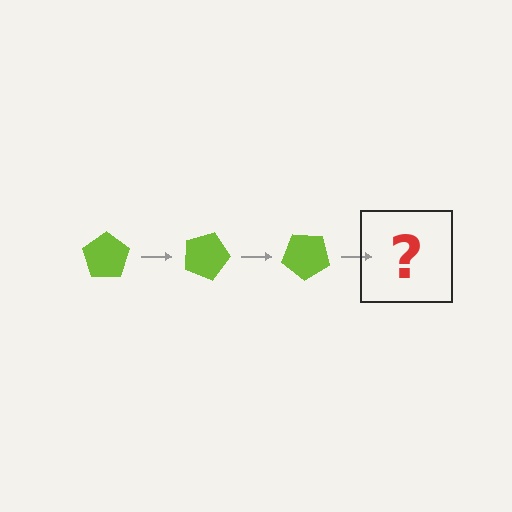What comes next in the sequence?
The next element should be a lime pentagon rotated 60 degrees.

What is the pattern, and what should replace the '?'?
The pattern is that the pentagon rotates 20 degrees each step. The '?' should be a lime pentagon rotated 60 degrees.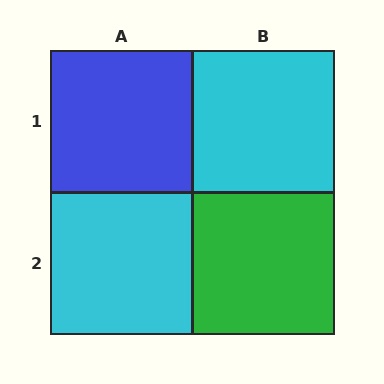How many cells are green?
1 cell is green.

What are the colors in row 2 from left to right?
Cyan, green.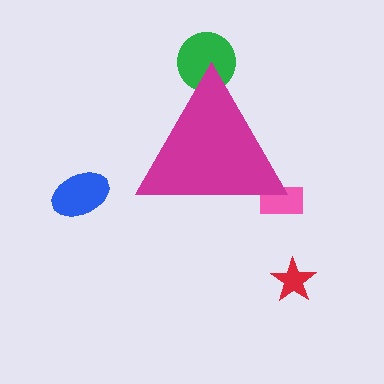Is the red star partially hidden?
No, the red star is fully visible.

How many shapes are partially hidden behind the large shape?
2 shapes are partially hidden.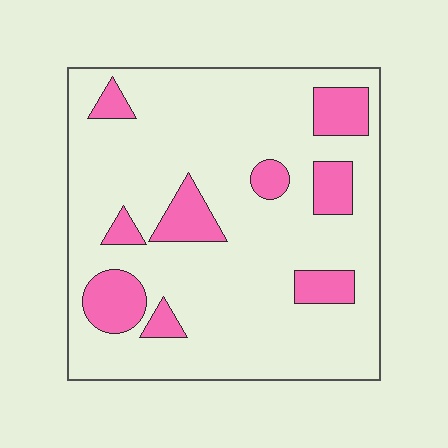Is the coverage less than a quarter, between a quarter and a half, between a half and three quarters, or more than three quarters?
Less than a quarter.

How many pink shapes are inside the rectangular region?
9.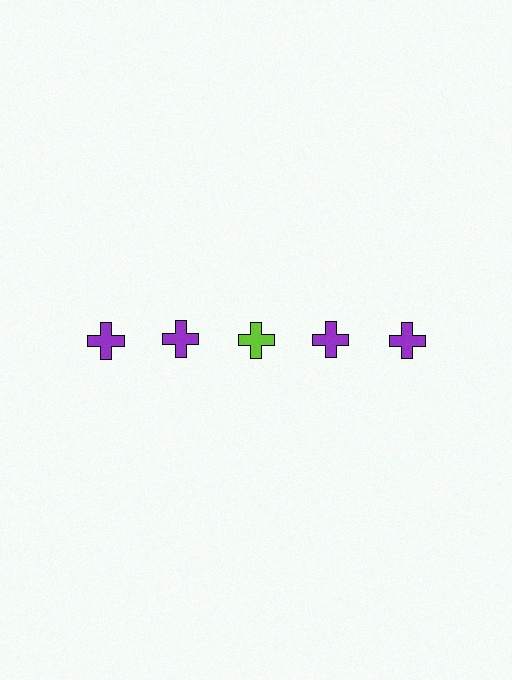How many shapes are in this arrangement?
There are 5 shapes arranged in a grid pattern.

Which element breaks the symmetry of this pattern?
The lime cross in the top row, center column breaks the symmetry. All other shapes are purple crosses.